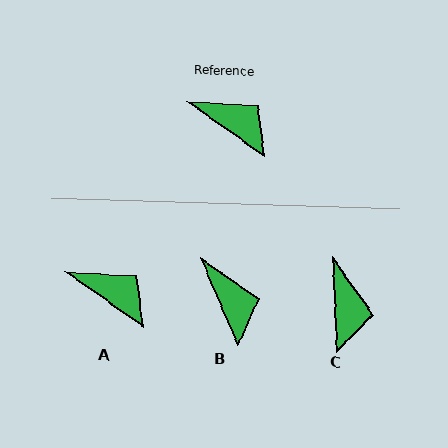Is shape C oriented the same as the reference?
No, it is off by about 52 degrees.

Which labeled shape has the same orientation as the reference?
A.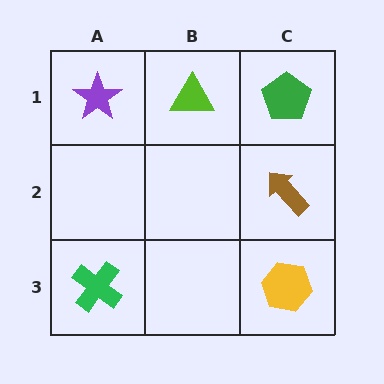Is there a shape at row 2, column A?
No, that cell is empty.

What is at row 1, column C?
A green pentagon.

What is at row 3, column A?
A green cross.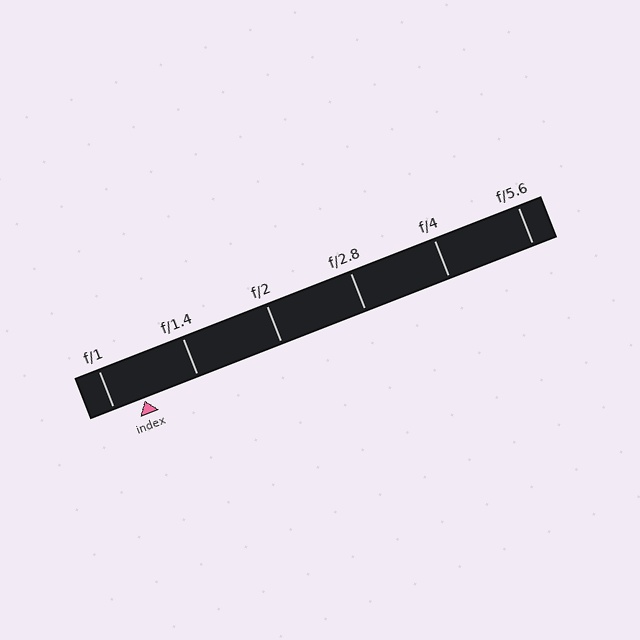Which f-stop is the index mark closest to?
The index mark is closest to f/1.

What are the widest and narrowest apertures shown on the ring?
The widest aperture shown is f/1 and the narrowest is f/5.6.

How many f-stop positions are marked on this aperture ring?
There are 6 f-stop positions marked.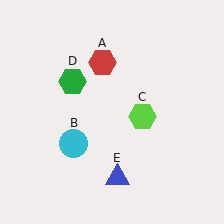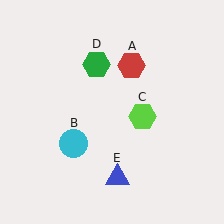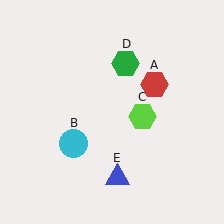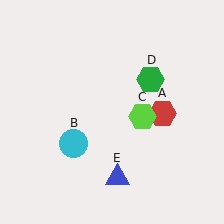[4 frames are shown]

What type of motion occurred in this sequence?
The red hexagon (object A), green hexagon (object D) rotated clockwise around the center of the scene.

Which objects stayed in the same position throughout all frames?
Cyan circle (object B) and lime hexagon (object C) and blue triangle (object E) remained stationary.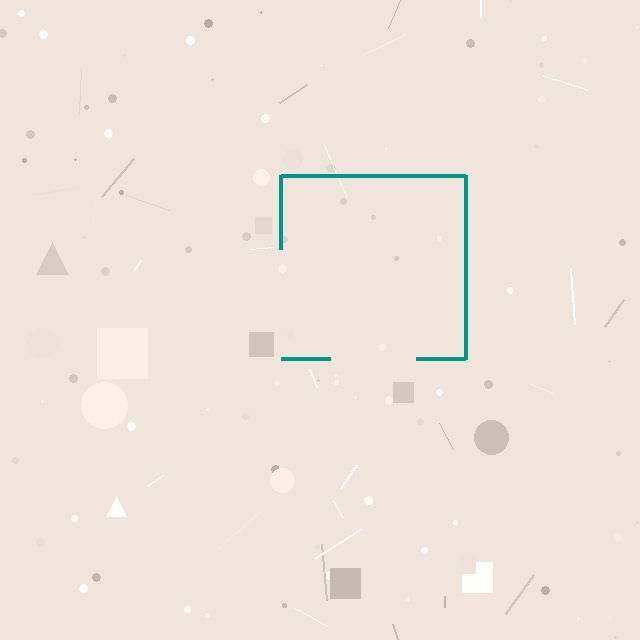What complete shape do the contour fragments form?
The contour fragments form a square.